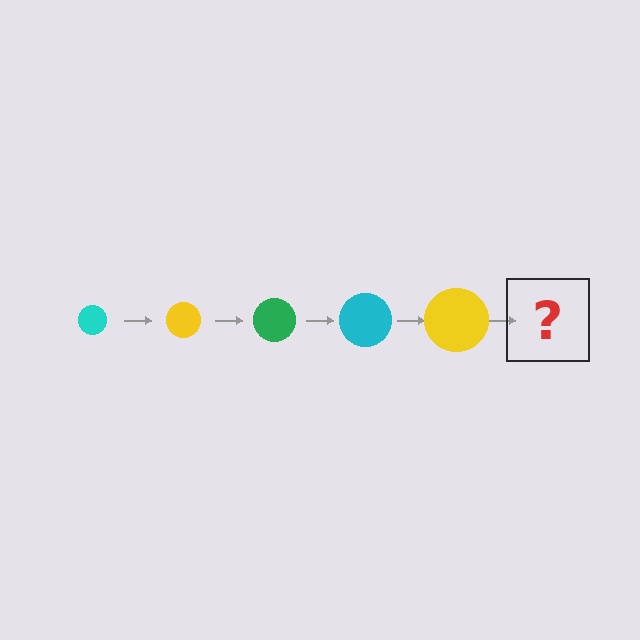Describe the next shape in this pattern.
It should be a green circle, larger than the previous one.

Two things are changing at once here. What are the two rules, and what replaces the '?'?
The two rules are that the circle grows larger each step and the color cycles through cyan, yellow, and green. The '?' should be a green circle, larger than the previous one.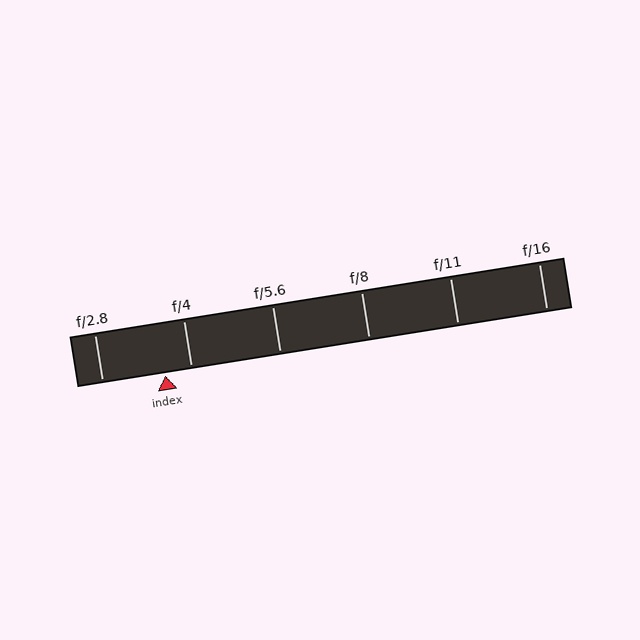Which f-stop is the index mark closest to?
The index mark is closest to f/4.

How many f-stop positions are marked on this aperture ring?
There are 6 f-stop positions marked.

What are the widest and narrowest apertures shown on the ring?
The widest aperture shown is f/2.8 and the narrowest is f/16.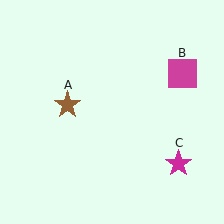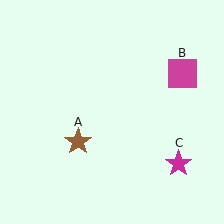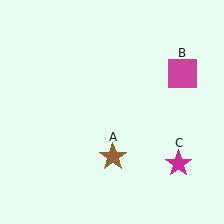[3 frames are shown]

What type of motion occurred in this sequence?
The brown star (object A) rotated counterclockwise around the center of the scene.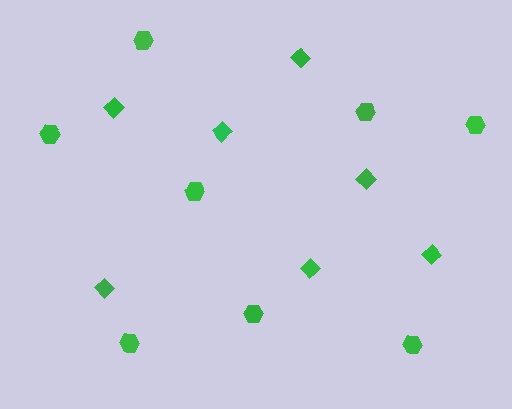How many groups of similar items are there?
There are 2 groups: one group of diamonds (7) and one group of hexagons (8).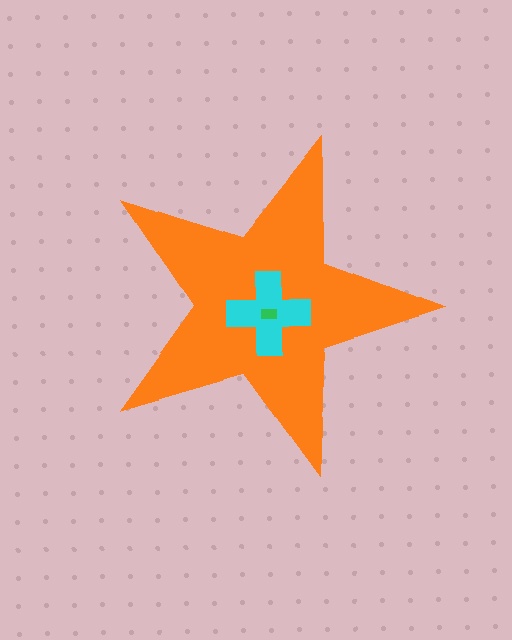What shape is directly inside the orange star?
The cyan cross.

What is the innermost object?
The green rectangle.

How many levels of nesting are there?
3.